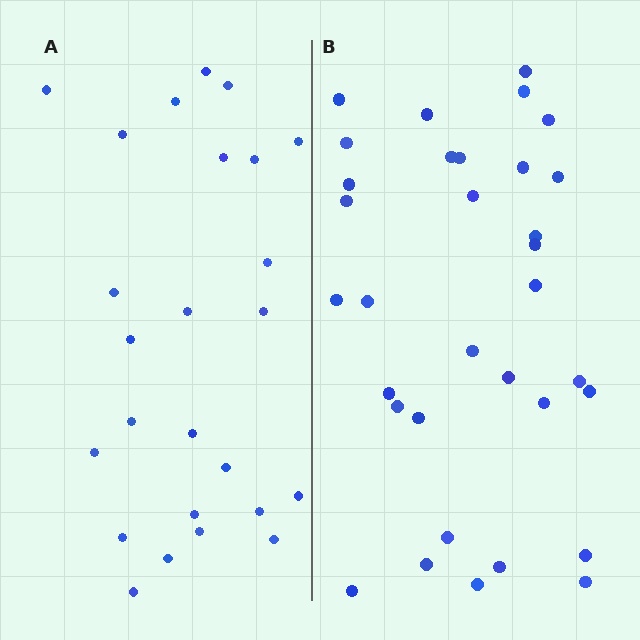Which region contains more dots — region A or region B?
Region B (the right region) has more dots.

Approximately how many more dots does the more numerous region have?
Region B has roughly 8 or so more dots than region A.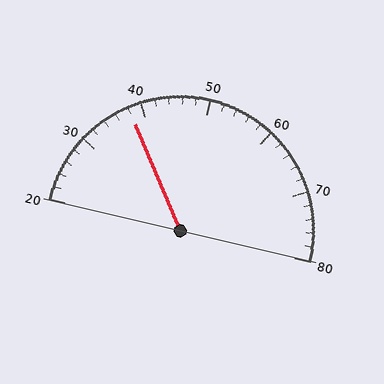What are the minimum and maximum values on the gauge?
The gauge ranges from 20 to 80.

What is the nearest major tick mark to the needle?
The nearest major tick mark is 40.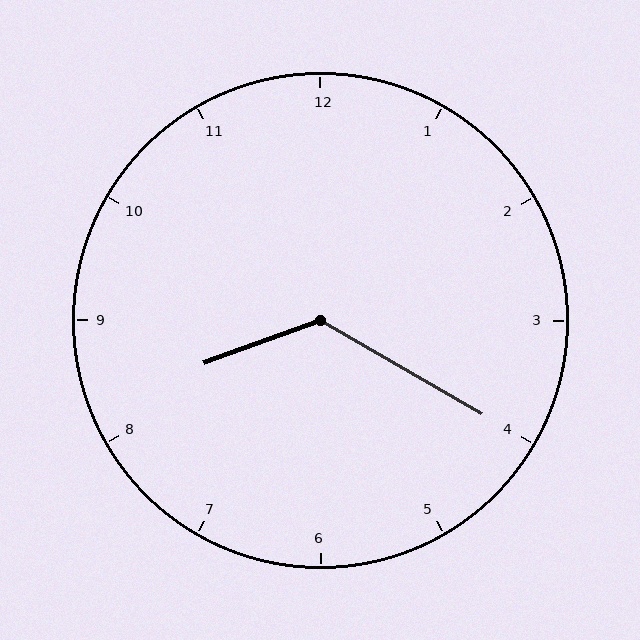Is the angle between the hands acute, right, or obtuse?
It is obtuse.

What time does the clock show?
8:20.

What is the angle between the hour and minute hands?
Approximately 130 degrees.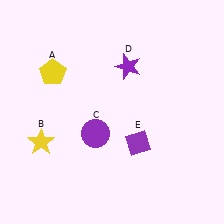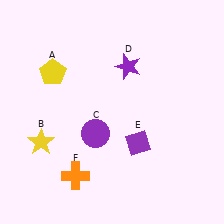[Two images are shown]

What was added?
An orange cross (F) was added in Image 2.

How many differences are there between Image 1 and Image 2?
There is 1 difference between the two images.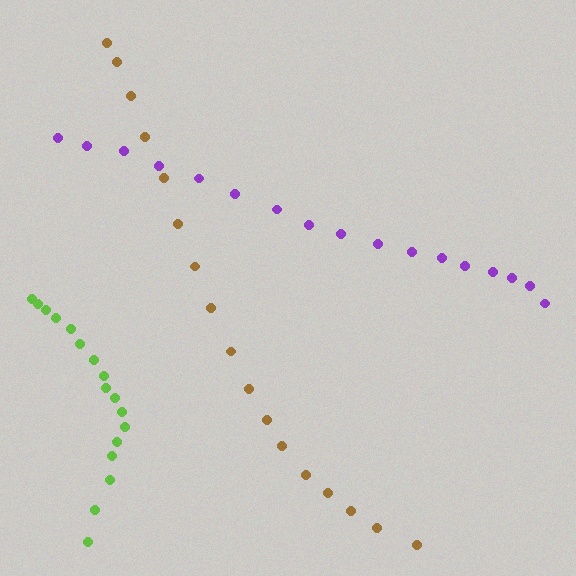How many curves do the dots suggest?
There are 3 distinct paths.